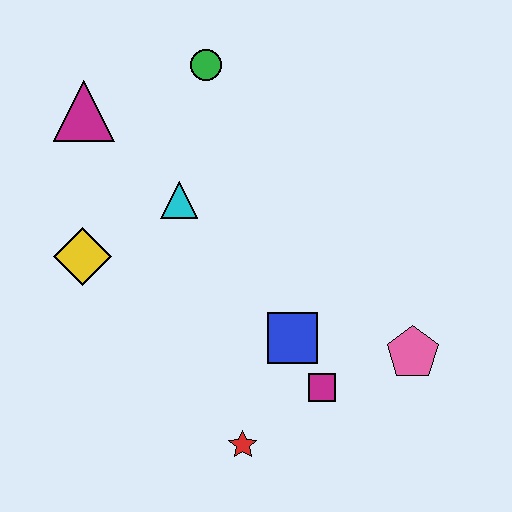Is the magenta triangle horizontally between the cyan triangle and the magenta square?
No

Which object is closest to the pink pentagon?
The magenta square is closest to the pink pentagon.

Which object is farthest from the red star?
The green circle is farthest from the red star.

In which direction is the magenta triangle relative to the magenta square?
The magenta triangle is above the magenta square.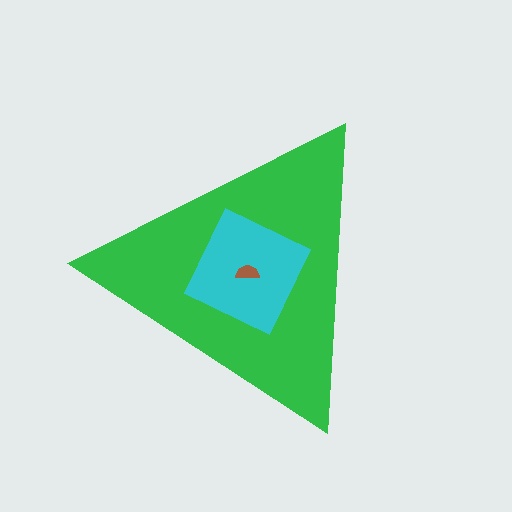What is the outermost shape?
The green triangle.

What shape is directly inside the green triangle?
The cyan square.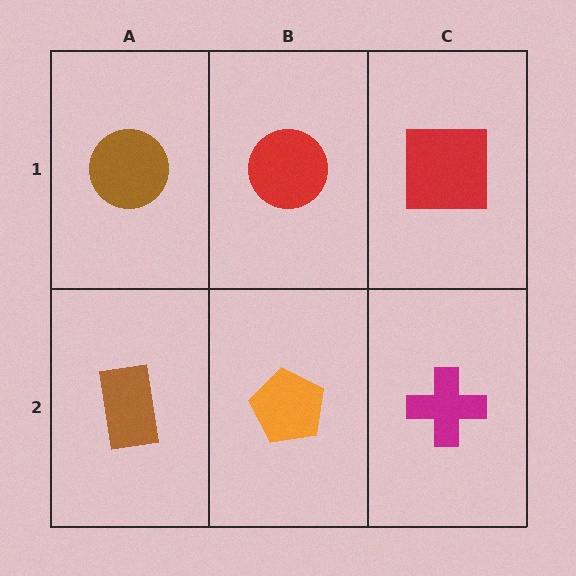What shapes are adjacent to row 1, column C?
A magenta cross (row 2, column C), a red circle (row 1, column B).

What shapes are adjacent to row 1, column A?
A brown rectangle (row 2, column A), a red circle (row 1, column B).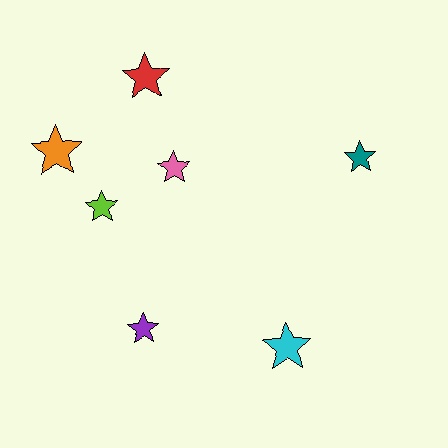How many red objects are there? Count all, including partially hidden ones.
There is 1 red object.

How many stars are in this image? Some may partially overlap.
There are 7 stars.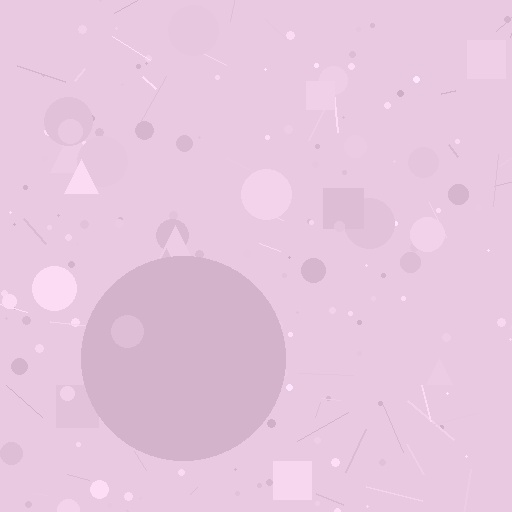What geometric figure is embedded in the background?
A circle is embedded in the background.